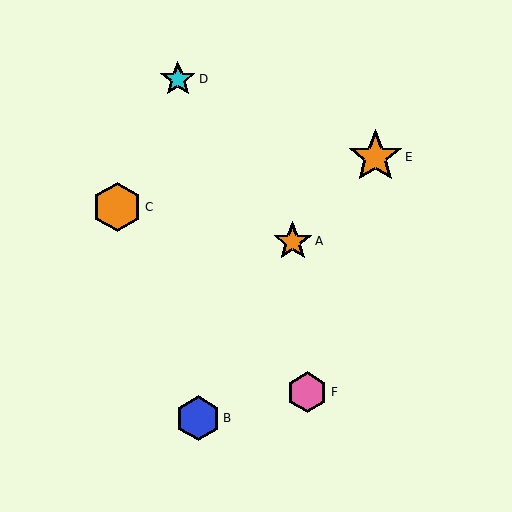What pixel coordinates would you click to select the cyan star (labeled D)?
Click at (178, 79) to select the cyan star D.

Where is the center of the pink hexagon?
The center of the pink hexagon is at (307, 392).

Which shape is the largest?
The orange star (labeled E) is the largest.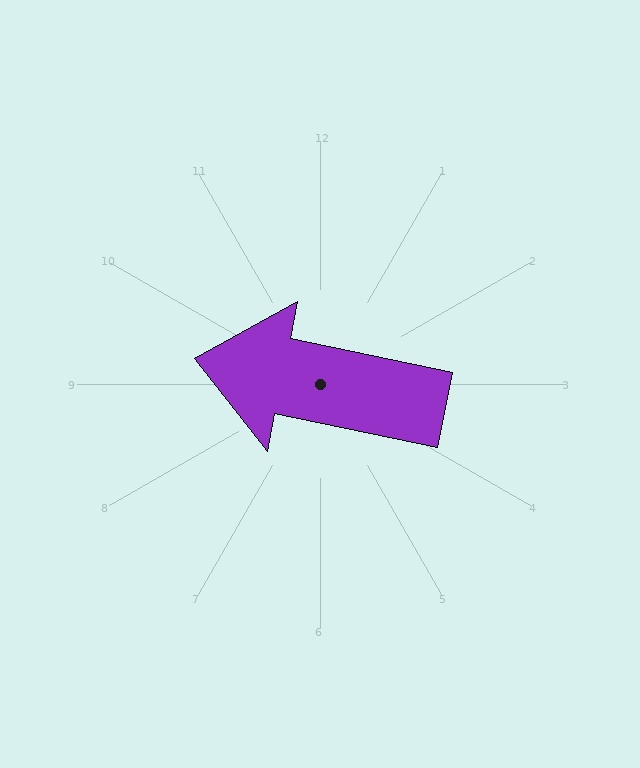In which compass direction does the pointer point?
West.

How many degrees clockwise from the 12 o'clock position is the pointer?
Approximately 282 degrees.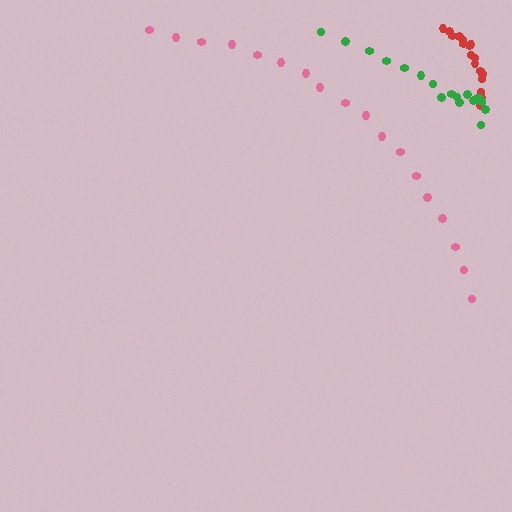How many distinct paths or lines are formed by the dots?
There are 3 distinct paths.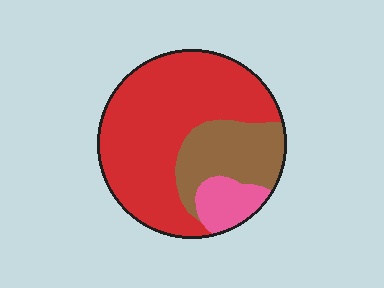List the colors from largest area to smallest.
From largest to smallest: red, brown, pink.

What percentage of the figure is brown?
Brown covers 24% of the figure.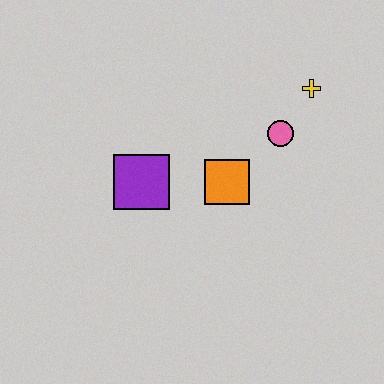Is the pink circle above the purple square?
Yes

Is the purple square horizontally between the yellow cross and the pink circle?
No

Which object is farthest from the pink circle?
The purple square is farthest from the pink circle.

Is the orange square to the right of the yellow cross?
No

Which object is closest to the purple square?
The orange square is closest to the purple square.